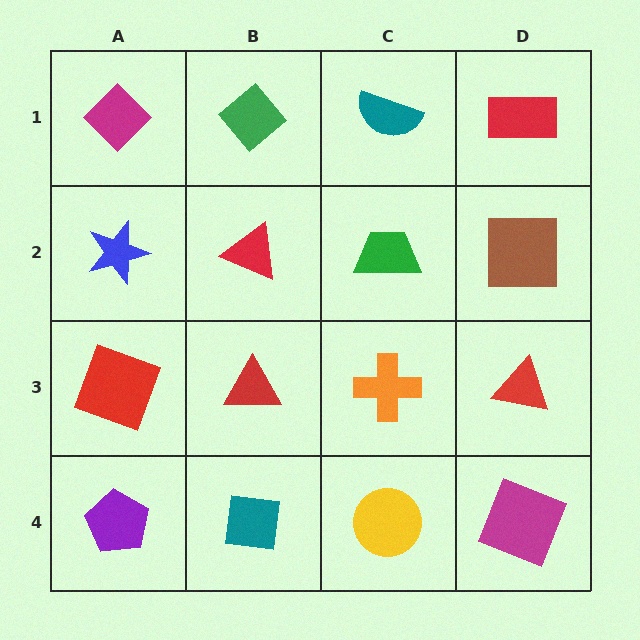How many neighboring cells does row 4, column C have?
3.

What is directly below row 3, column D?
A magenta square.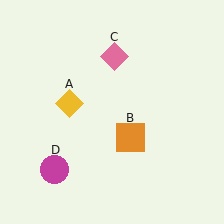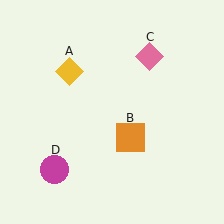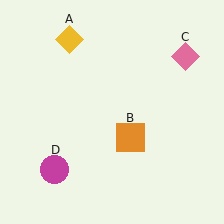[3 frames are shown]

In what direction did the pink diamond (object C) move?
The pink diamond (object C) moved right.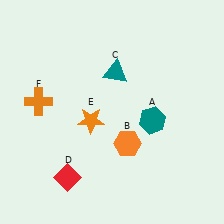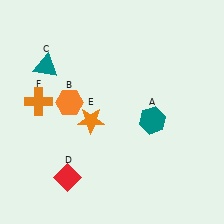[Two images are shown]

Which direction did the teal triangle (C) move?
The teal triangle (C) moved left.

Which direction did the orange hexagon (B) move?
The orange hexagon (B) moved left.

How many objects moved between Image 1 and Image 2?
2 objects moved between the two images.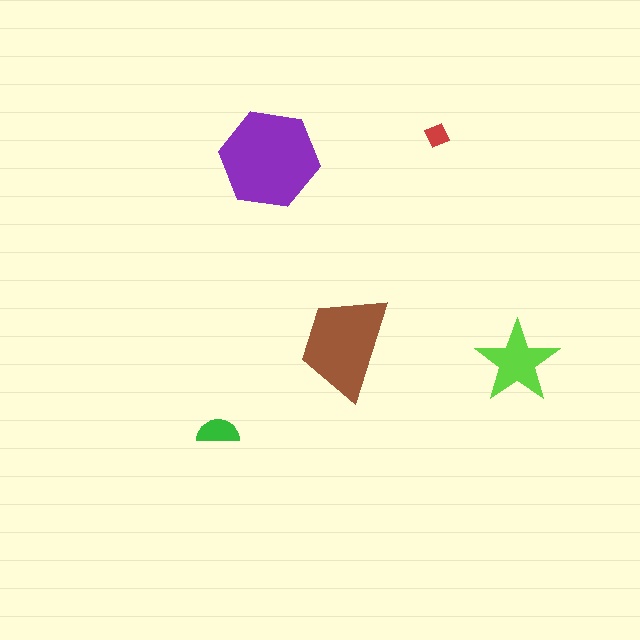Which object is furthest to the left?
The green semicircle is leftmost.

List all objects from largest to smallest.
The purple hexagon, the brown trapezoid, the lime star, the green semicircle, the red diamond.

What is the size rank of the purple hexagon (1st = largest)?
1st.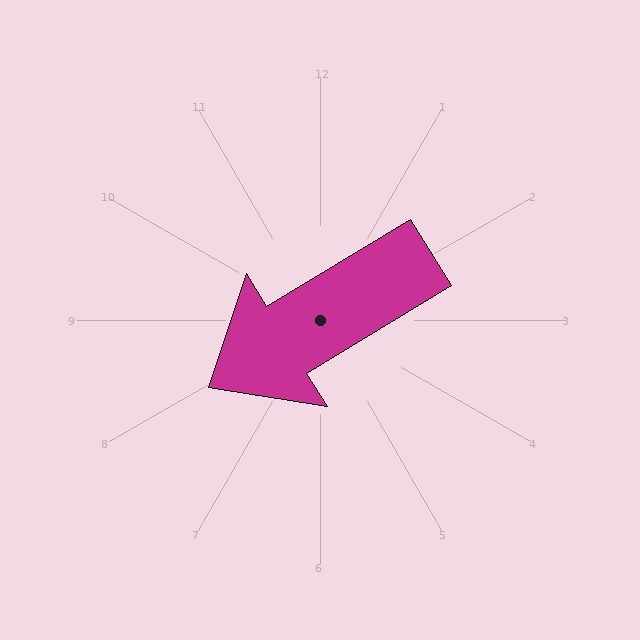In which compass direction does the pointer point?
Southwest.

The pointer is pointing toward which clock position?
Roughly 8 o'clock.